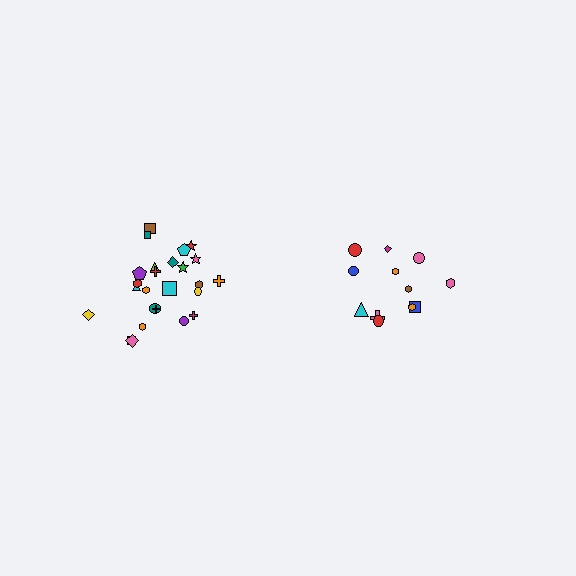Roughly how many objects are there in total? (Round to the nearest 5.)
Roughly 35 objects in total.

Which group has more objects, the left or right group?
The left group.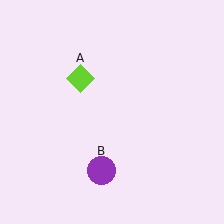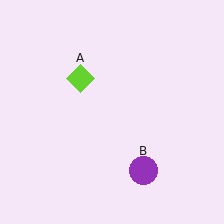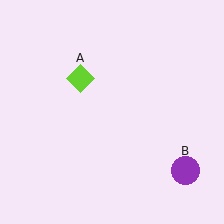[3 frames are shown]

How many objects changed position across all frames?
1 object changed position: purple circle (object B).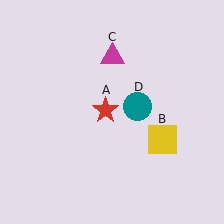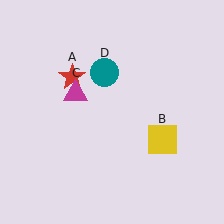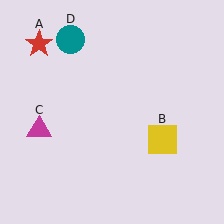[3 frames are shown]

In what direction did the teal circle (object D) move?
The teal circle (object D) moved up and to the left.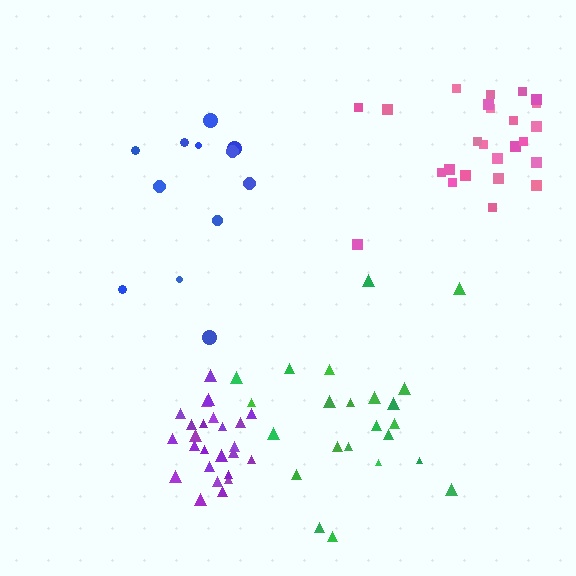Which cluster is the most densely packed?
Purple.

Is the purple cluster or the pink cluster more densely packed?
Purple.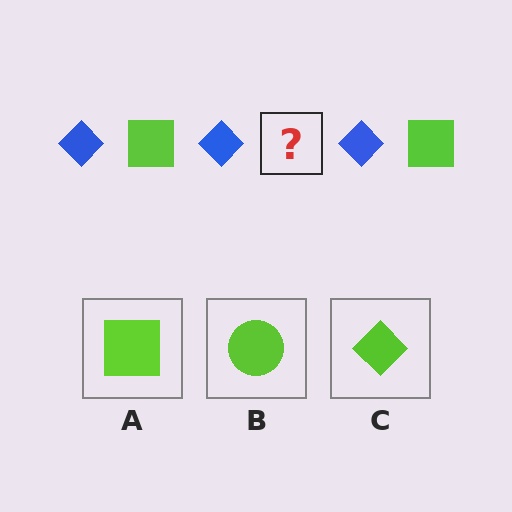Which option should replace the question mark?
Option A.